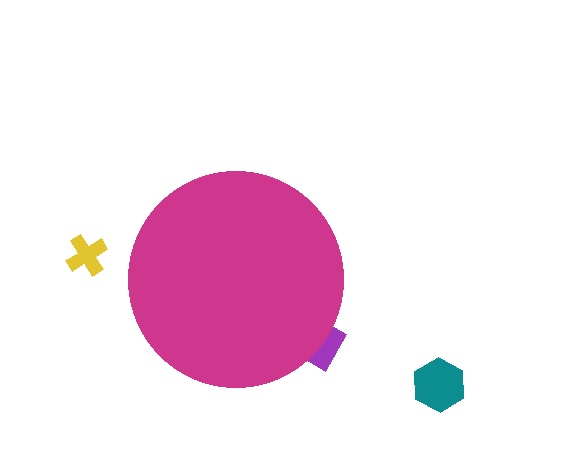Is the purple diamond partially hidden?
Yes, the purple diamond is partially hidden behind the magenta circle.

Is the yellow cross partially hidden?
No, the yellow cross is fully visible.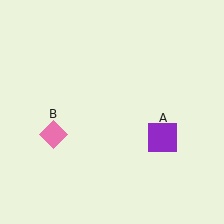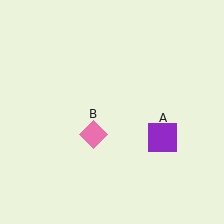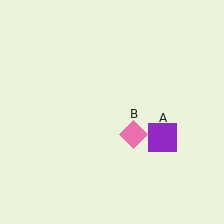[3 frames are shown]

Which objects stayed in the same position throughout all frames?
Purple square (object A) remained stationary.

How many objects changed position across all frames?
1 object changed position: pink diamond (object B).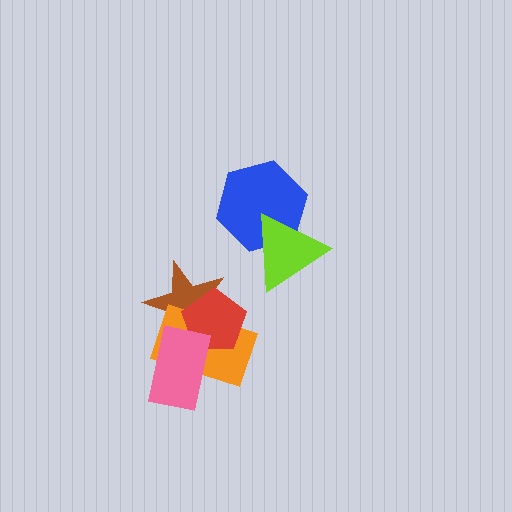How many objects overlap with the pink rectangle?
3 objects overlap with the pink rectangle.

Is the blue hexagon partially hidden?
Yes, it is partially covered by another shape.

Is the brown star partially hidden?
Yes, it is partially covered by another shape.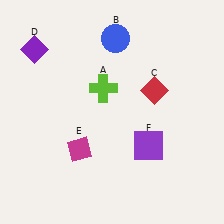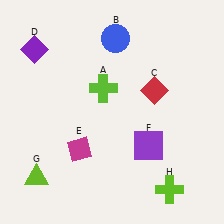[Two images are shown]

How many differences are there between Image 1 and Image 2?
There are 2 differences between the two images.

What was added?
A lime triangle (G), a lime cross (H) were added in Image 2.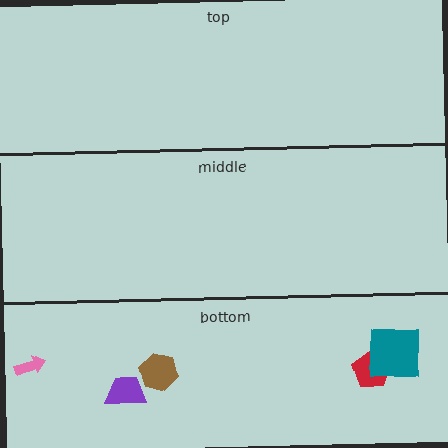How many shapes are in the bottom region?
5.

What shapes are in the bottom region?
The brown hexagon, the red pentagon, the teal square, the pink arrow, the purple trapezoid.